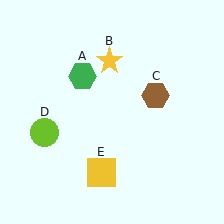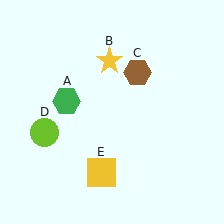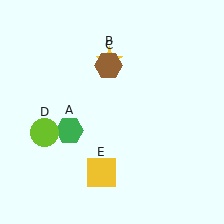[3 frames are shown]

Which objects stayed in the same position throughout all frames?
Yellow star (object B) and lime circle (object D) and yellow square (object E) remained stationary.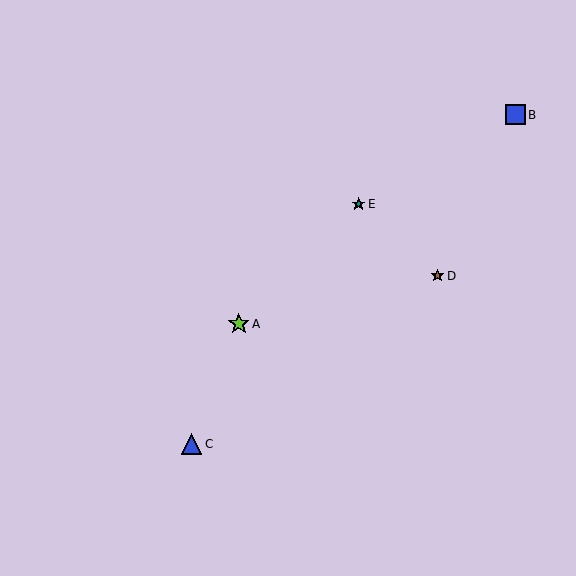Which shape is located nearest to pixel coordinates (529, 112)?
The blue square (labeled B) at (515, 115) is nearest to that location.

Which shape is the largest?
The lime star (labeled A) is the largest.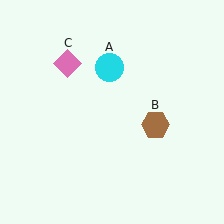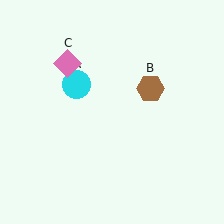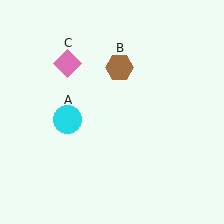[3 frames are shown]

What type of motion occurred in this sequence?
The cyan circle (object A), brown hexagon (object B) rotated counterclockwise around the center of the scene.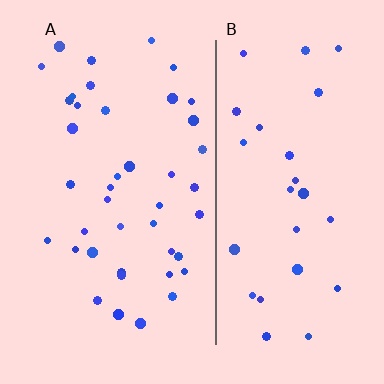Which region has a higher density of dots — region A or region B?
A (the left).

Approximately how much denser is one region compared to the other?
Approximately 1.4× — region A over region B.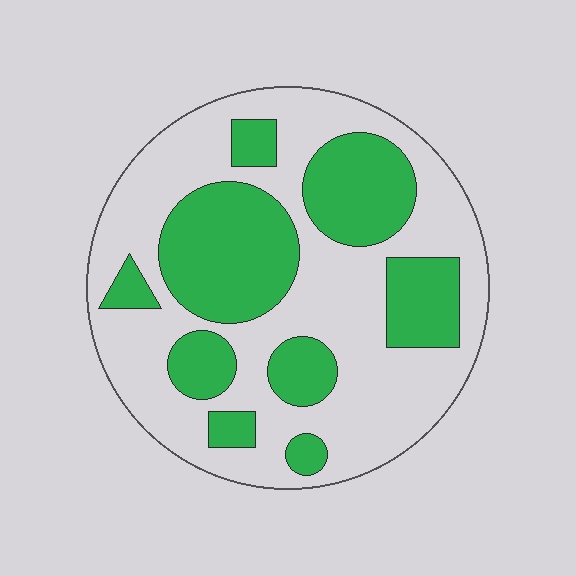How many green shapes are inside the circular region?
9.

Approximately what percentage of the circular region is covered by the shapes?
Approximately 35%.